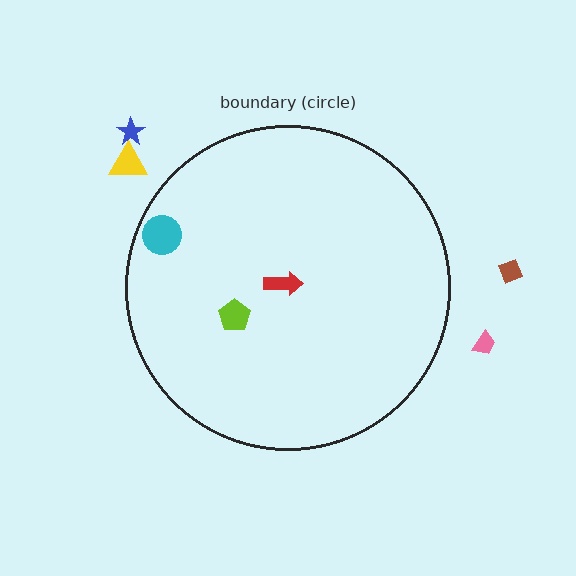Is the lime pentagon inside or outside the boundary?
Inside.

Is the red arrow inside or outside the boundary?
Inside.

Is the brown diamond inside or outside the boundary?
Outside.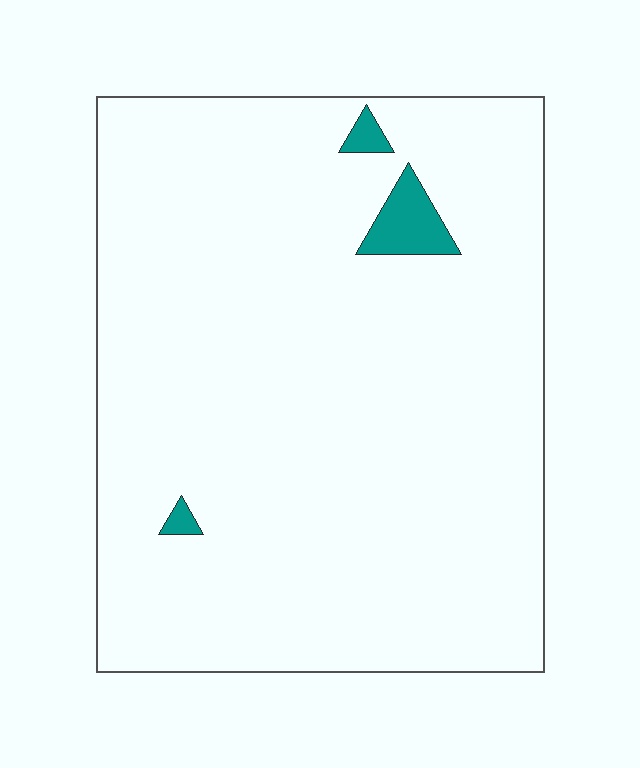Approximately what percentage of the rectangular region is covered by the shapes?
Approximately 5%.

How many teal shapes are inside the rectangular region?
3.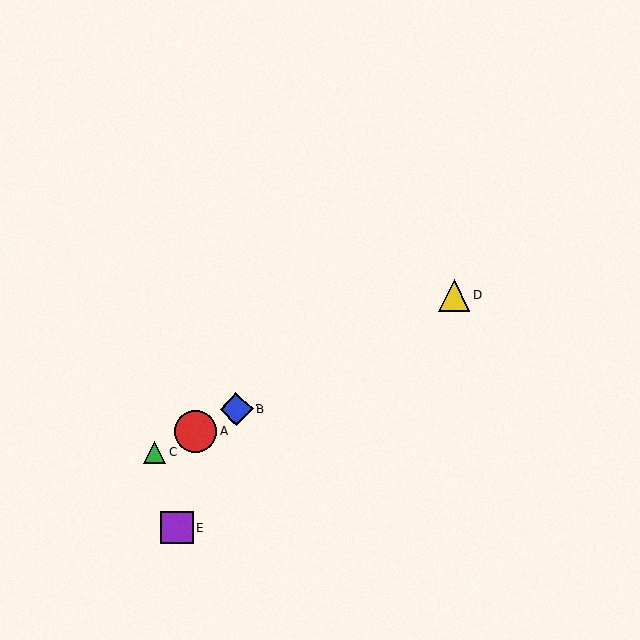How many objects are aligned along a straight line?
4 objects (A, B, C, D) are aligned along a straight line.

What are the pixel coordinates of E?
Object E is at (177, 528).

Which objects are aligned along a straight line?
Objects A, B, C, D are aligned along a straight line.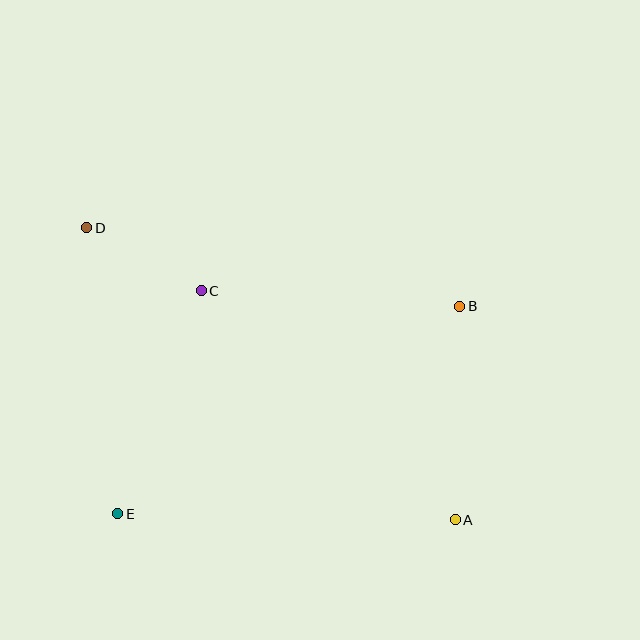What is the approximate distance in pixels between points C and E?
The distance between C and E is approximately 238 pixels.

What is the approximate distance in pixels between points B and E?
The distance between B and E is approximately 400 pixels.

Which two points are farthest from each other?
Points A and D are farthest from each other.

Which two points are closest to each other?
Points C and D are closest to each other.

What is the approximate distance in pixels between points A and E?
The distance between A and E is approximately 337 pixels.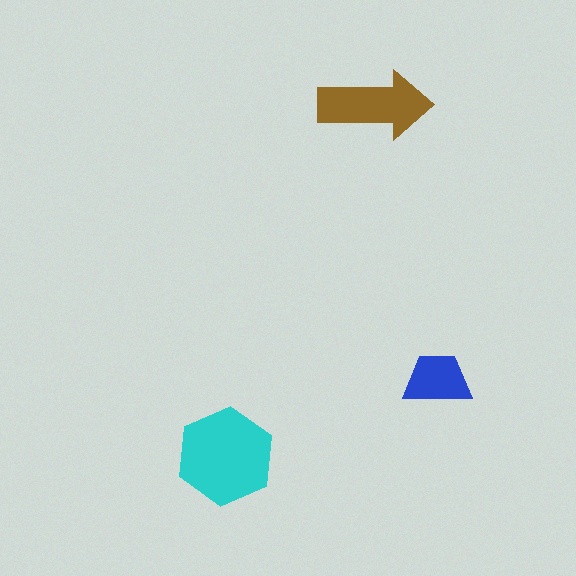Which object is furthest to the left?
The cyan hexagon is leftmost.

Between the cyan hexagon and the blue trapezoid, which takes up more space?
The cyan hexagon.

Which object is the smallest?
The blue trapezoid.